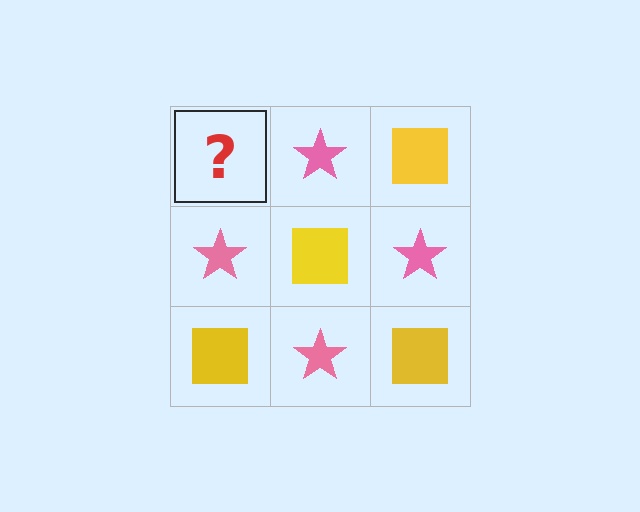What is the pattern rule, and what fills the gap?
The rule is that it alternates yellow square and pink star in a checkerboard pattern. The gap should be filled with a yellow square.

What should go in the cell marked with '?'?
The missing cell should contain a yellow square.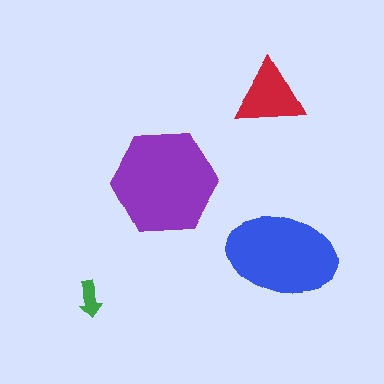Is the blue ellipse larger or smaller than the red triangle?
Larger.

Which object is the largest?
The purple hexagon.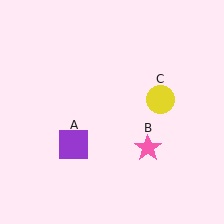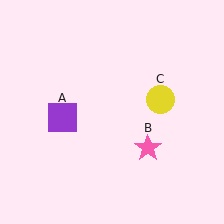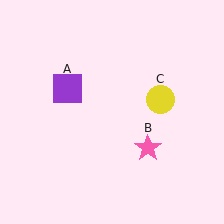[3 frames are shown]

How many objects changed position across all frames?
1 object changed position: purple square (object A).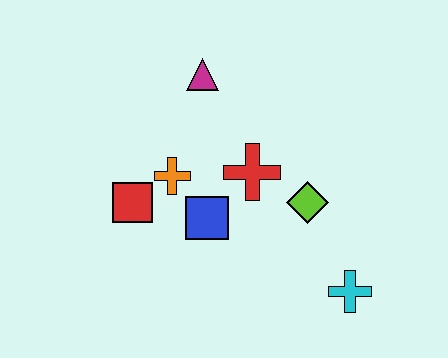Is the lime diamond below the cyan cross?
No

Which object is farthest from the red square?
The cyan cross is farthest from the red square.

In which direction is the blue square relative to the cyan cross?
The blue square is to the left of the cyan cross.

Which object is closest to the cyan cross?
The lime diamond is closest to the cyan cross.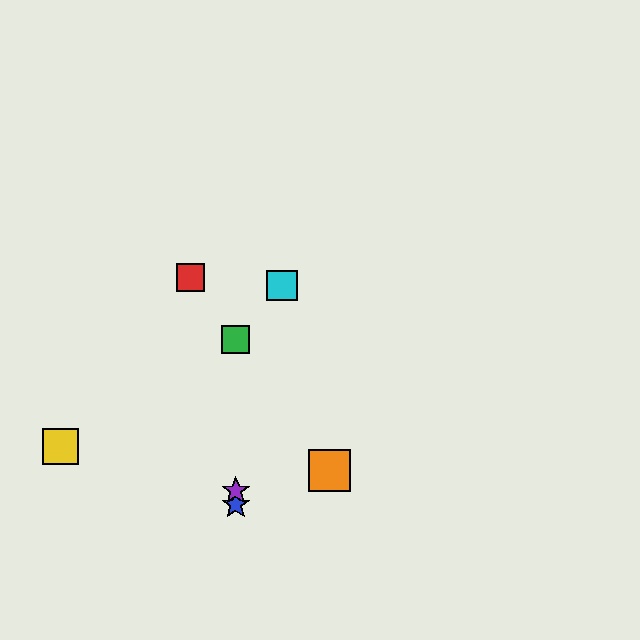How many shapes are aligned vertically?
3 shapes (the blue star, the green square, the purple star) are aligned vertically.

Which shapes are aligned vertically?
The blue star, the green square, the purple star are aligned vertically.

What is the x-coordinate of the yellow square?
The yellow square is at x≈60.